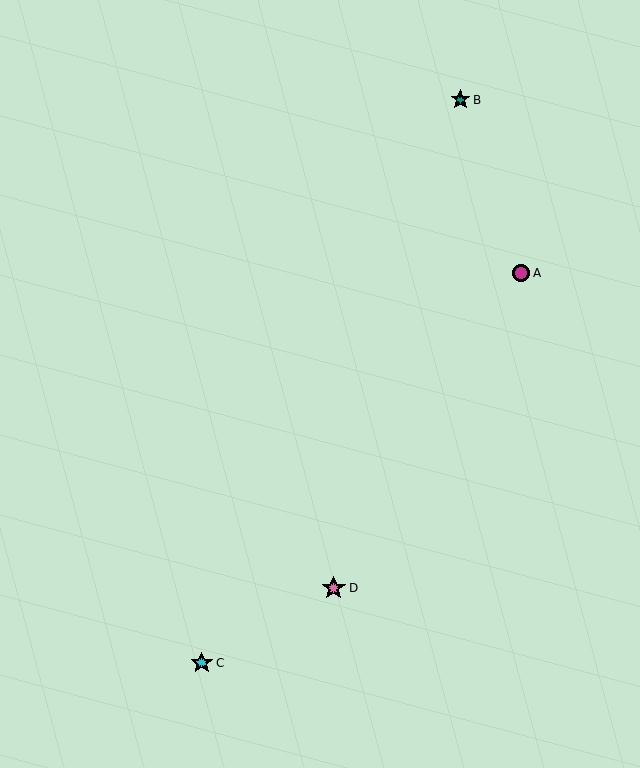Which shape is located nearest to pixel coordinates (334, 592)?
The pink star (labeled D) at (334, 588) is nearest to that location.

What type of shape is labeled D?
Shape D is a pink star.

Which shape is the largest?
The pink star (labeled D) is the largest.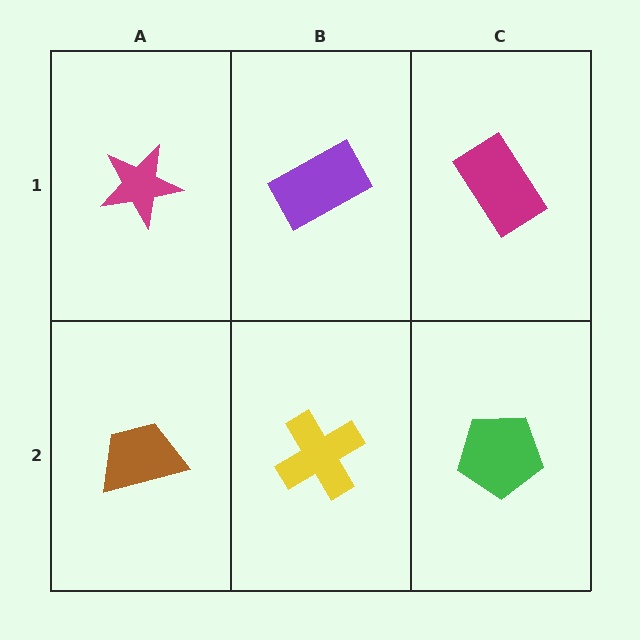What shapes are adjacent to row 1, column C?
A green pentagon (row 2, column C), a purple rectangle (row 1, column B).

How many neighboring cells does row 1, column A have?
2.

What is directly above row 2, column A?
A magenta star.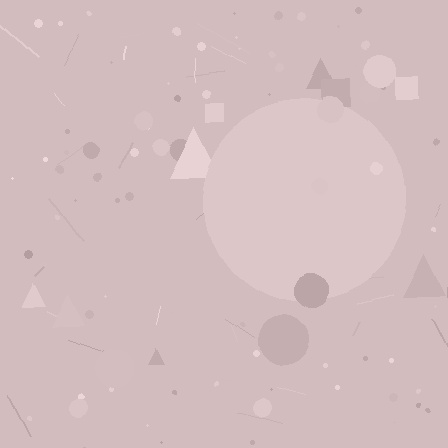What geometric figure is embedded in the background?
A circle is embedded in the background.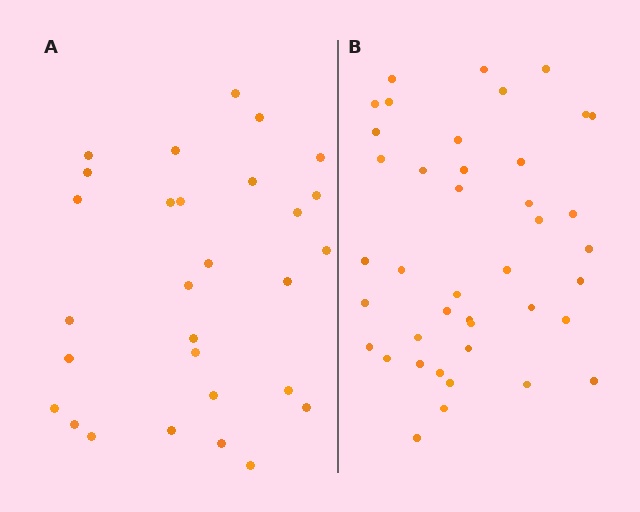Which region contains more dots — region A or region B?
Region B (the right region) has more dots.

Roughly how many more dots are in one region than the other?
Region B has roughly 12 or so more dots than region A.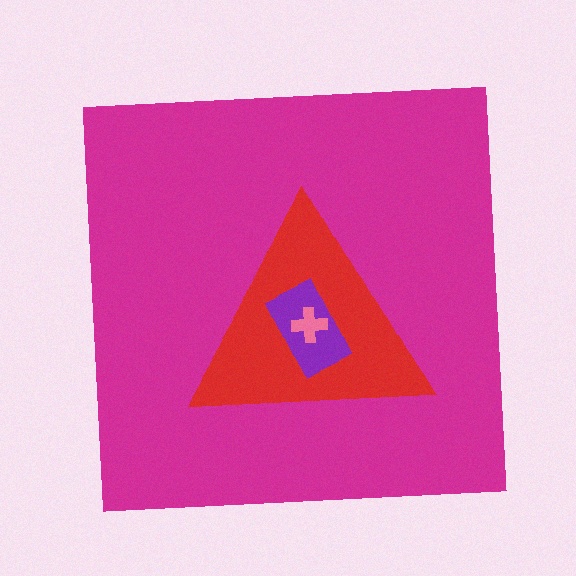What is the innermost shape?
The pink cross.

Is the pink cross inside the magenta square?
Yes.